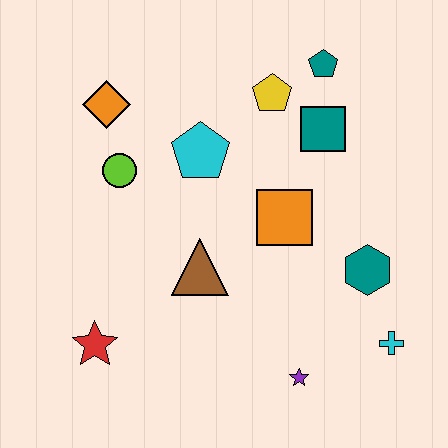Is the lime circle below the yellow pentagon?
Yes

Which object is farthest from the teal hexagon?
The orange diamond is farthest from the teal hexagon.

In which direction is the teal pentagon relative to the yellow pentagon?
The teal pentagon is to the right of the yellow pentagon.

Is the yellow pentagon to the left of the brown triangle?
No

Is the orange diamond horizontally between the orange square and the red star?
Yes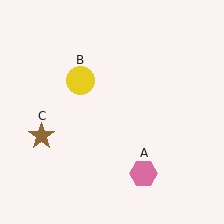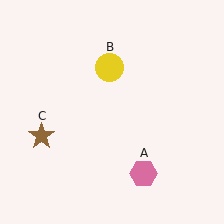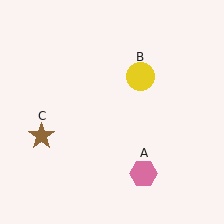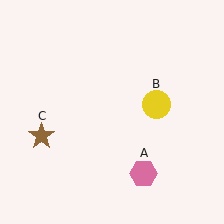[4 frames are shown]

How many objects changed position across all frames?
1 object changed position: yellow circle (object B).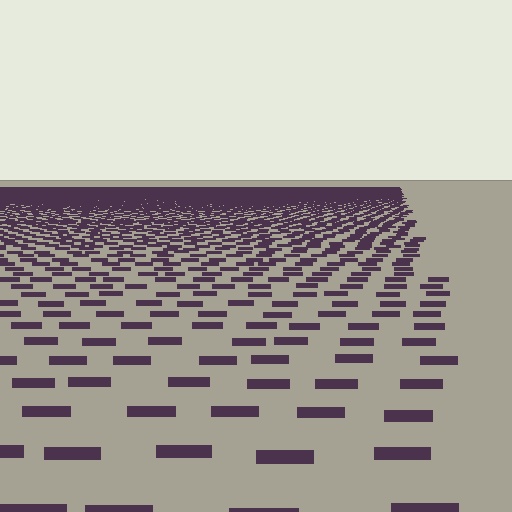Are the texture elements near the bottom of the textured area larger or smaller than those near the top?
Larger. Near the bottom, elements are closer to the viewer and appear at a bigger on-screen size.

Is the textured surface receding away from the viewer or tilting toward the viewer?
The surface is receding away from the viewer. Texture elements get smaller and denser toward the top.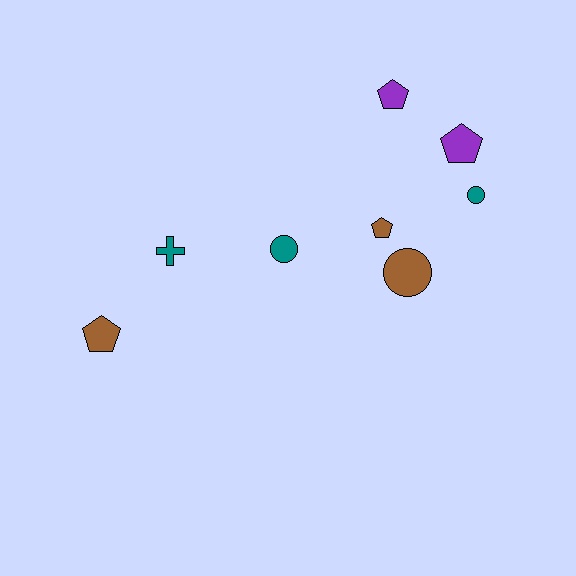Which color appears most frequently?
Brown, with 3 objects.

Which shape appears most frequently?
Pentagon, with 4 objects.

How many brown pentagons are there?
There are 2 brown pentagons.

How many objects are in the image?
There are 8 objects.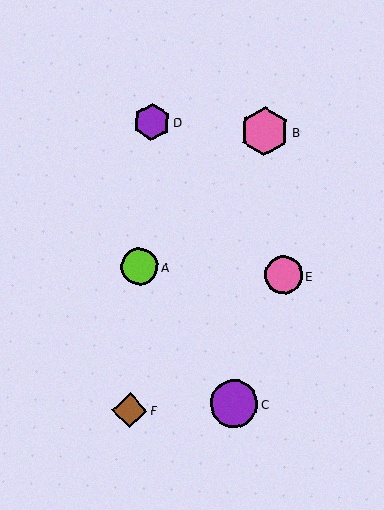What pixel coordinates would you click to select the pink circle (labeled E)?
Click at (283, 275) to select the pink circle E.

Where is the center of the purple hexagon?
The center of the purple hexagon is at (152, 122).